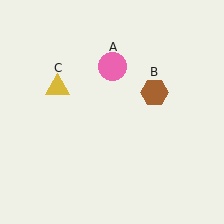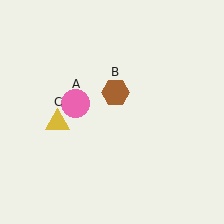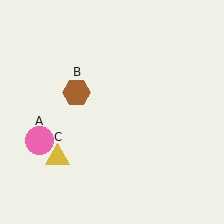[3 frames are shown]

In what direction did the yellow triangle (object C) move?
The yellow triangle (object C) moved down.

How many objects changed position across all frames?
3 objects changed position: pink circle (object A), brown hexagon (object B), yellow triangle (object C).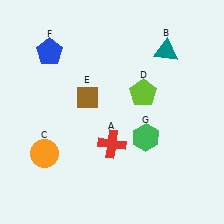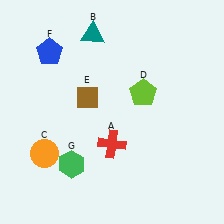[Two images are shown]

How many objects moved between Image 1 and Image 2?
2 objects moved between the two images.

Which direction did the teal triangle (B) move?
The teal triangle (B) moved left.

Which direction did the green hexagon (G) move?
The green hexagon (G) moved left.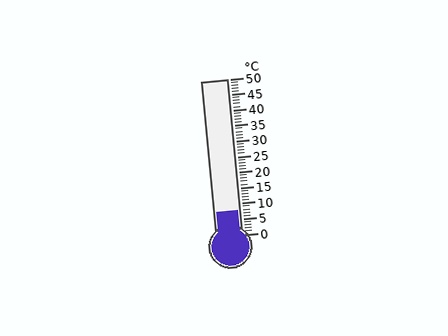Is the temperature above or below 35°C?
The temperature is below 35°C.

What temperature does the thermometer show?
The thermometer shows approximately 8°C.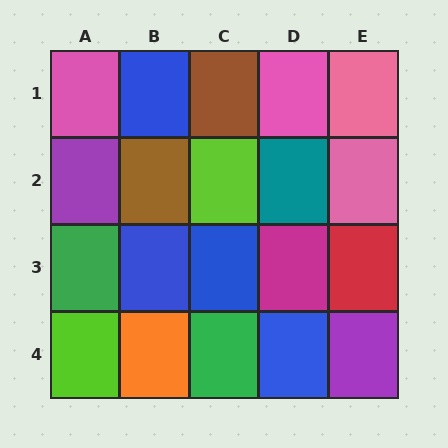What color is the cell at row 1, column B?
Blue.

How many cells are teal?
1 cell is teal.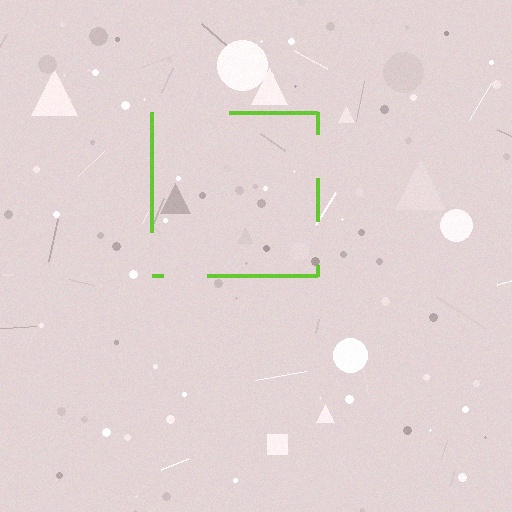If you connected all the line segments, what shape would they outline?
They would outline a square.